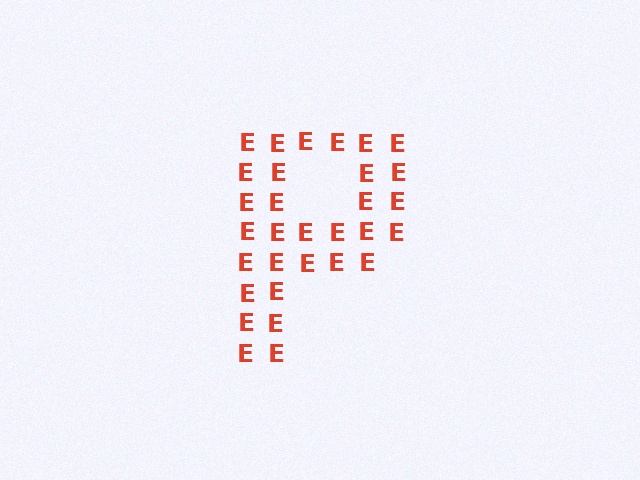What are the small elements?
The small elements are letter E's.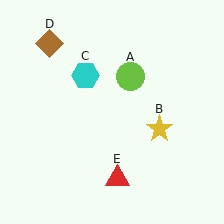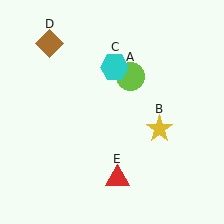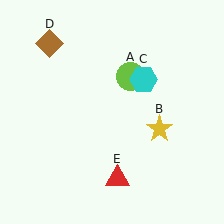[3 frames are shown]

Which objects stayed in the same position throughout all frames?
Lime circle (object A) and yellow star (object B) and brown diamond (object D) and red triangle (object E) remained stationary.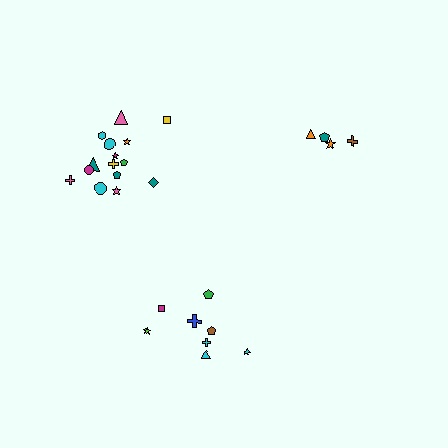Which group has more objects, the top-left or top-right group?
The top-left group.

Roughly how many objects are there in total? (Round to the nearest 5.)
Roughly 25 objects in total.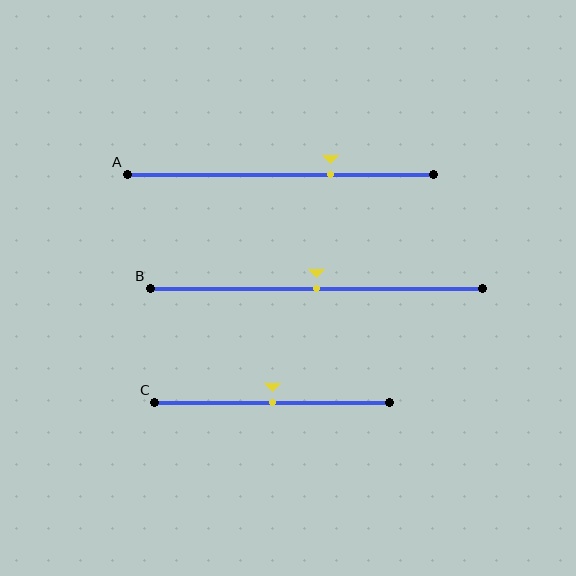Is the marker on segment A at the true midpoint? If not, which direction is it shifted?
No, the marker on segment A is shifted to the right by about 17% of the segment length.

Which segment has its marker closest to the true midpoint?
Segment B has its marker closest to the true midpoint.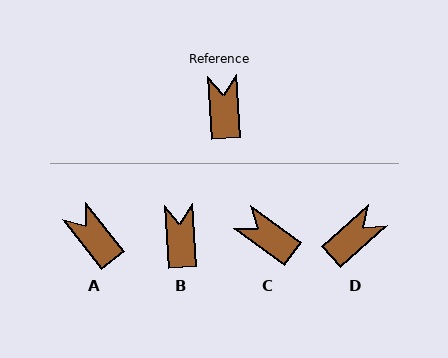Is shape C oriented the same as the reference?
No, it is off by about 50 degrees.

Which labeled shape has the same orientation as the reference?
B.